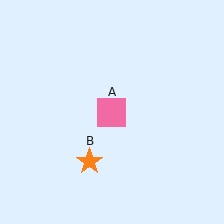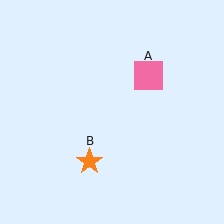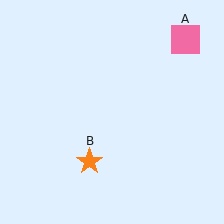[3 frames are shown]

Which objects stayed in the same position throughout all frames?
Orange star (object B) remained stationary.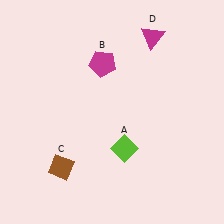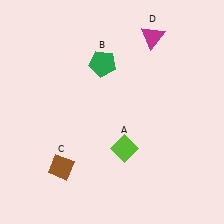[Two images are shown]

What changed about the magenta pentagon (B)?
In Image 1, B is magenta. In Image 2, it changed to green.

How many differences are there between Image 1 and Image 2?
There is 1 difference between the two images.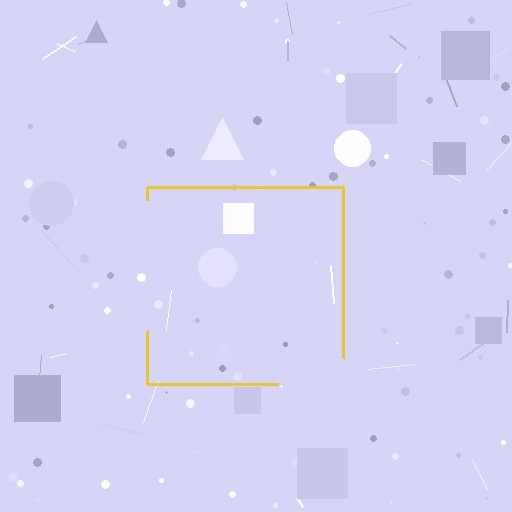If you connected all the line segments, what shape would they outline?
They would outline a square.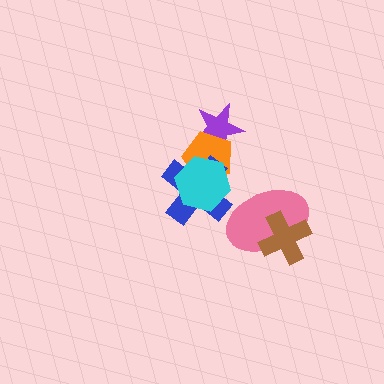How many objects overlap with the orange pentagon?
3 objects overlap with the orange pentagon.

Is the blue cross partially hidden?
Yes, it is partially covered by another shape.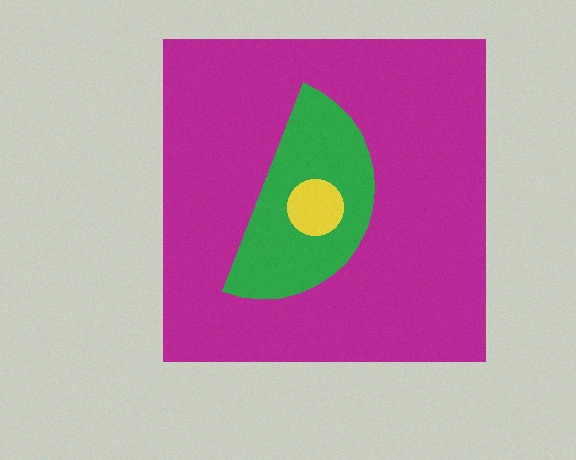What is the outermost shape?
The magenta square.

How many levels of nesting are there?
3.